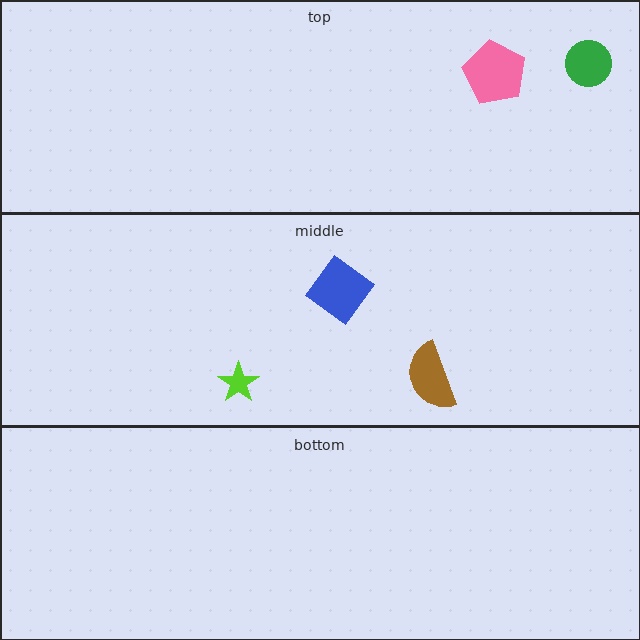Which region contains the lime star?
The middle region.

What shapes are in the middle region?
The lime star, the blue diamond, the brown semicircle.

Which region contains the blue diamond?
The middle region.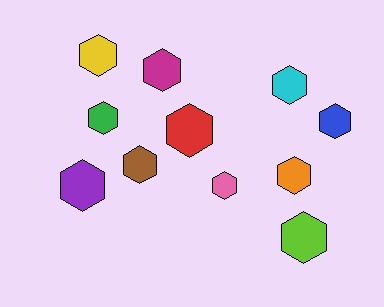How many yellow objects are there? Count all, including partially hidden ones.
There is 1 yellow object.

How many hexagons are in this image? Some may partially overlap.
There are 11 hexagons.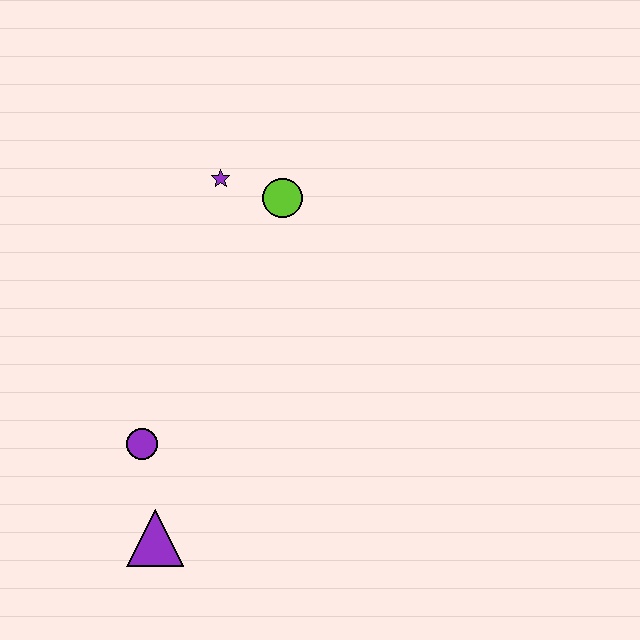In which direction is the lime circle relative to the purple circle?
The lime circle is above the purple circle.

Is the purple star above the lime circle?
Yes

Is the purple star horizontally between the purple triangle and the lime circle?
Yes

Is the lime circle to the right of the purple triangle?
Yes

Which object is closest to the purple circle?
The purple triangle is closest to the purple circle.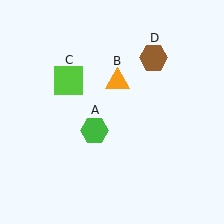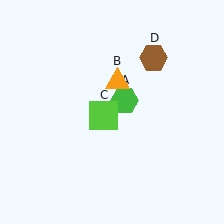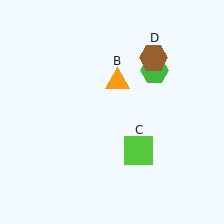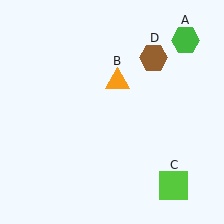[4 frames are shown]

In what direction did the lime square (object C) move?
The lime square (object C) moved down and to the right.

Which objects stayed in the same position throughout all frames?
Orange triangle (object B) and brown hexagon (object D) remained stationary.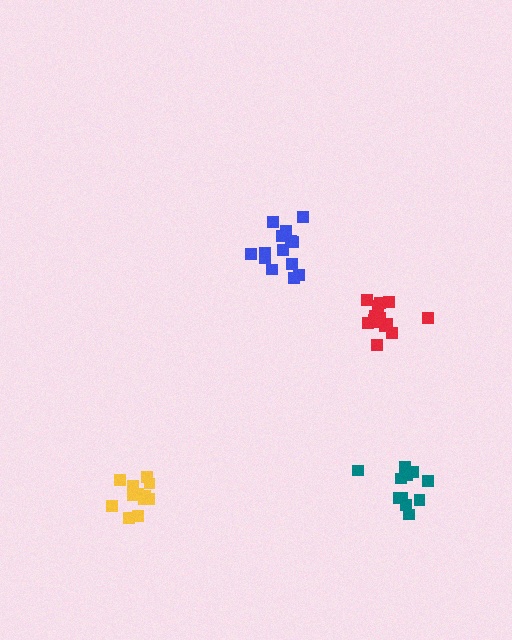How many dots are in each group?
Group 1: 12 dots, Group 2: 14 dots, Group 3: 12 dots, Group 4: 14 dots (52 total).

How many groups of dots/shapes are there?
There are 4 groups.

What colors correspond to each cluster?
The clusters are colored: teal, red, yellow, blue.